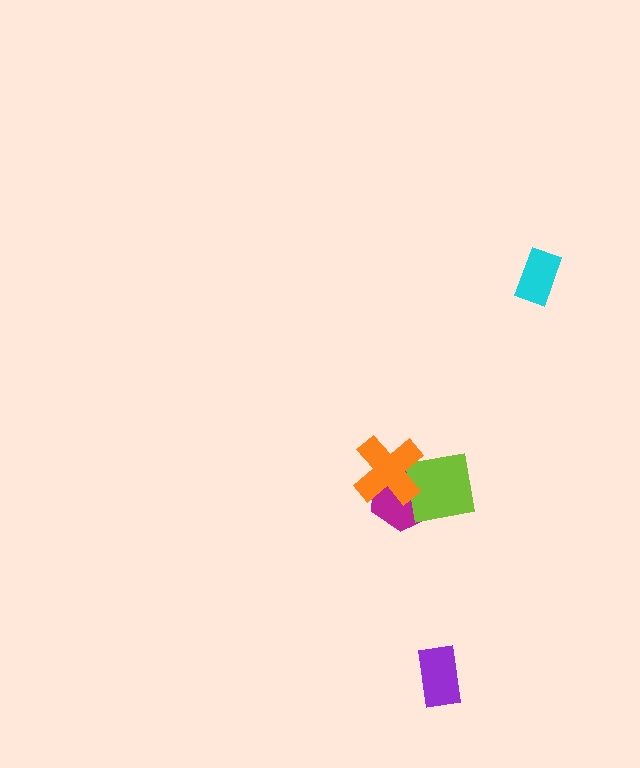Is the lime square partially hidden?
Yes, it is partially covered by another shape.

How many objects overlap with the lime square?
2 objects overlap with the lime square.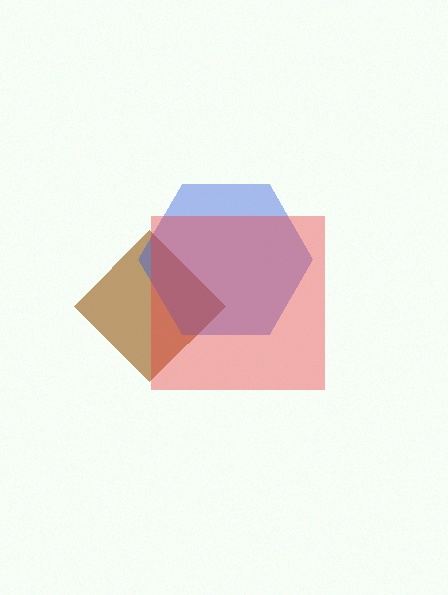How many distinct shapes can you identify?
There are 3 distinct shapes: a brown diamond, a blue hexagon, a red square.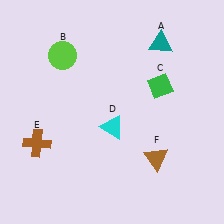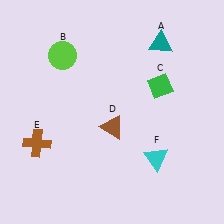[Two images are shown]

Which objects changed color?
D changed from cyan to brown. F changed from brown to cyan.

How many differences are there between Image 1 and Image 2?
There are 2 differences between the two images.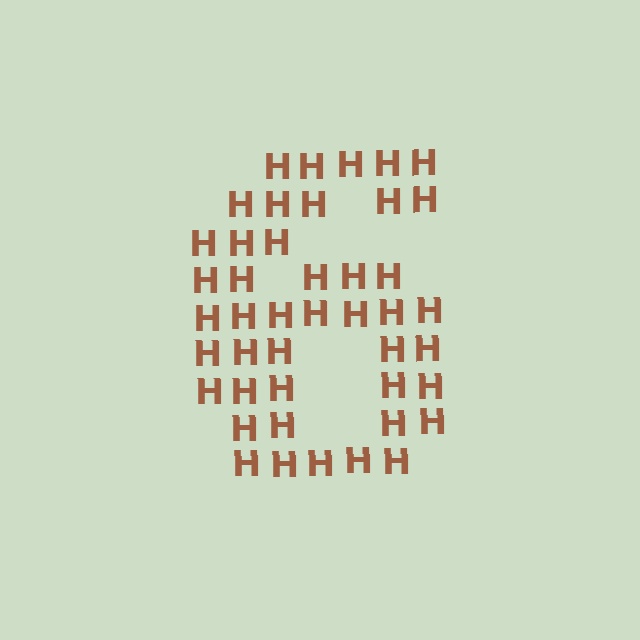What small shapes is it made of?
It is made of small letter H's.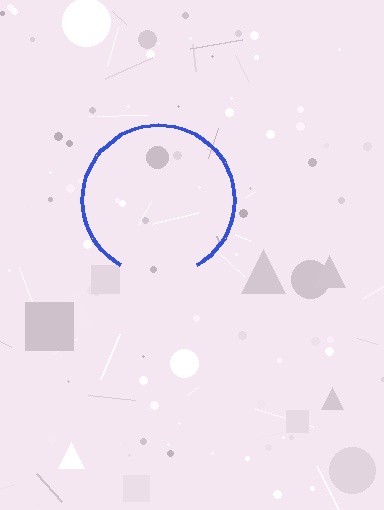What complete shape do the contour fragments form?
The contour fragments form a circle.